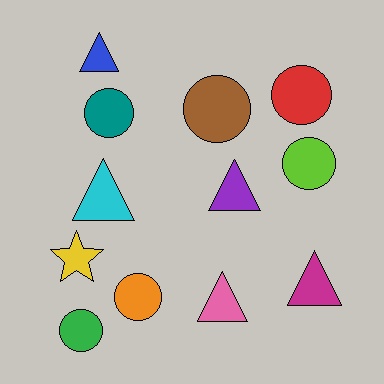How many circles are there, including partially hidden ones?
There are 6 circles.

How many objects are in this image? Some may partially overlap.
There are 12 objects.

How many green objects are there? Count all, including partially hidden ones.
There is 1 green object.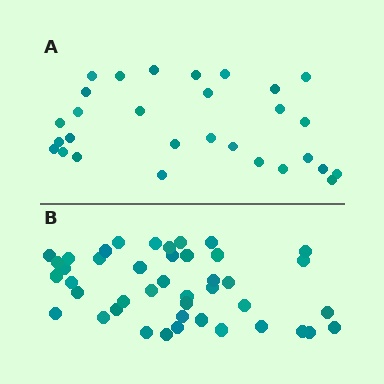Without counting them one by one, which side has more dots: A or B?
Region B (the bottom region) has more dots.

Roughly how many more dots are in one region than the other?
Region B has approximately 15 more dots than region A.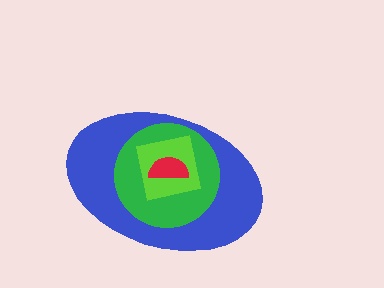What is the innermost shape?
The red semicircle.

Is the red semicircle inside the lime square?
Yes.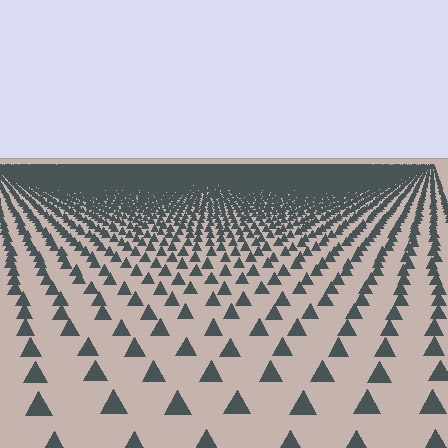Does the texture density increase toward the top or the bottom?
Density increases toward the top.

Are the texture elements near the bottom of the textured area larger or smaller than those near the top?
Larger. Near the bottom, elements are closer to the viewer and appear at a bigger on-screen size.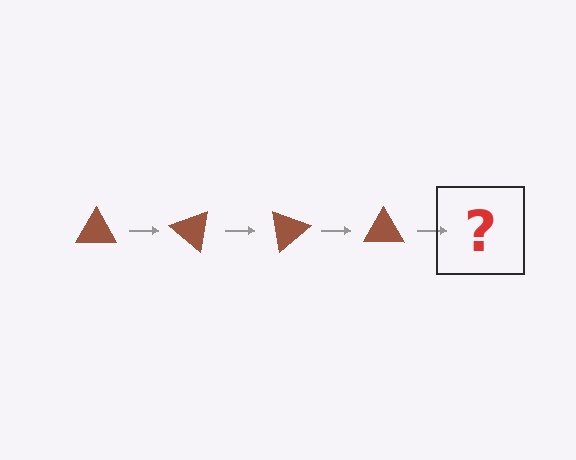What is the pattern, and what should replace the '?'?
The pattern is that the triangle rotates 40 degrees each step. The '?' should be a brown triangle rotated 160 degrees.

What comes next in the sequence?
The next element should be a brown triangle rotated 160 degrees.